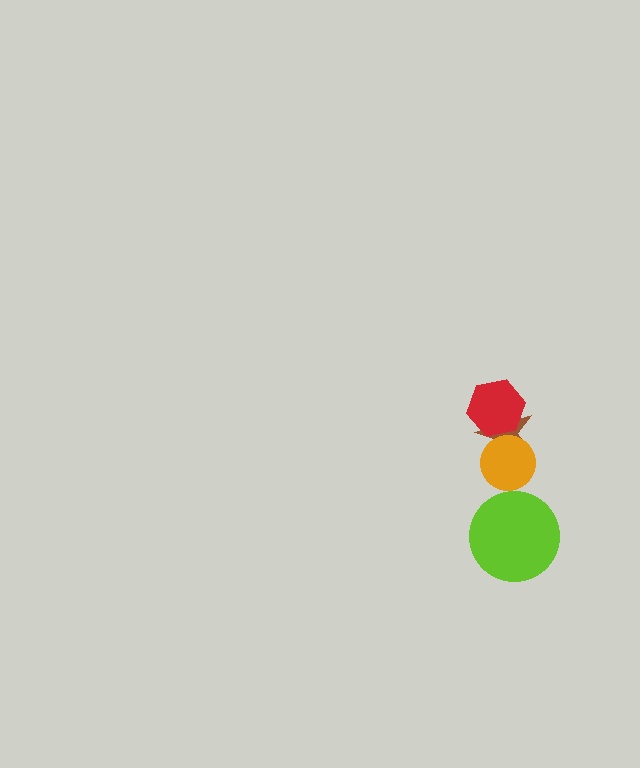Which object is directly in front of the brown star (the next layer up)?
The red hexagon is directly in front of the brown star.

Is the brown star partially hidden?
Yes, it is partially covered by another shape.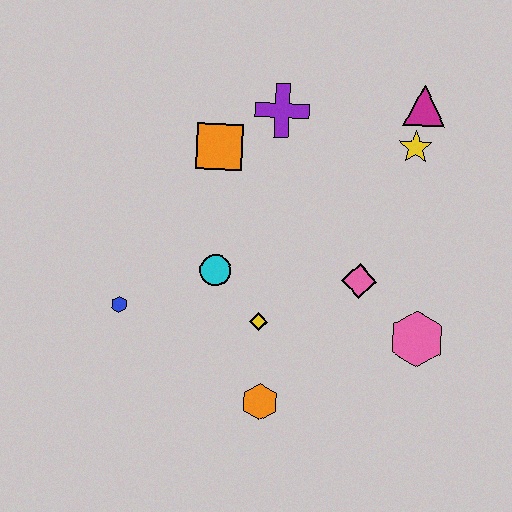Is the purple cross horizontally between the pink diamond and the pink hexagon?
No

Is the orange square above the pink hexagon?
Yes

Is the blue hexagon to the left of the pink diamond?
Yes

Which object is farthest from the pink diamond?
The blue hexagon is farthest from the pink diamond.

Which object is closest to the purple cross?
The orange square is closest to the purple cross.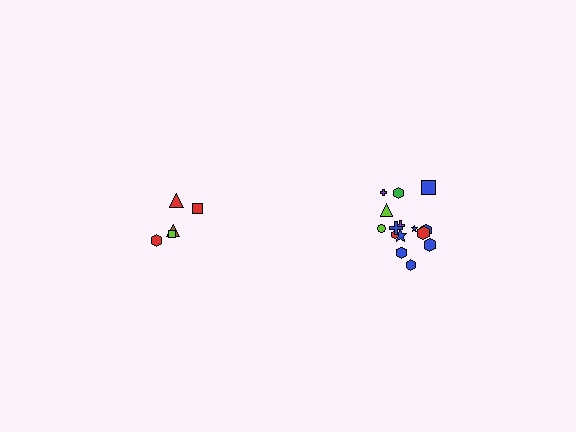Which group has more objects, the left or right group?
The right group.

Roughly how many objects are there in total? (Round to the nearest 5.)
Roughly 20 objects in total.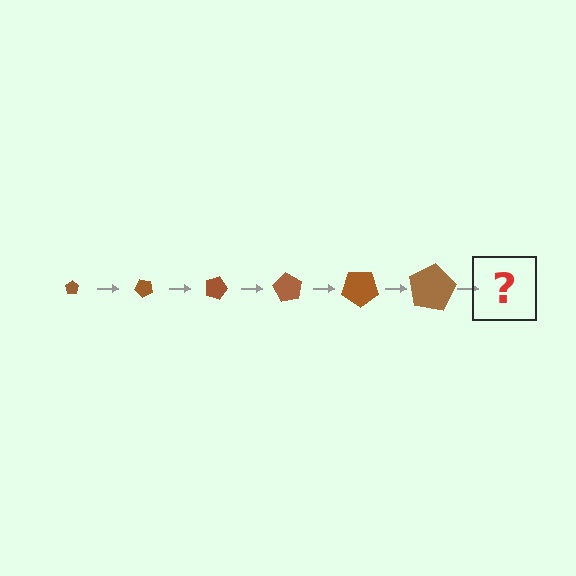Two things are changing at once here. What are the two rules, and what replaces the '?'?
The two rules are that the pentagon grows larger each step and it rotates 45 degrees each step. The '?' should be a pentagon, larger than the previous one and rotated 270 degrees from the start.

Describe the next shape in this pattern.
It should be a pentagon, larger than the previous one and rotated 270 degrees from the start.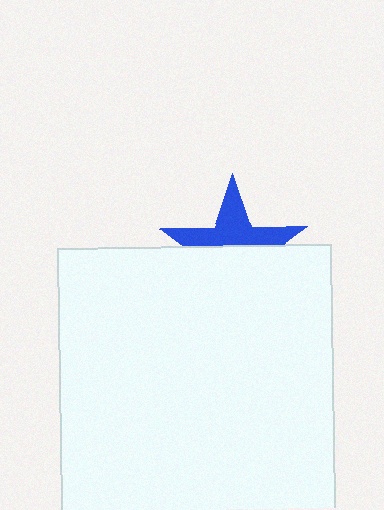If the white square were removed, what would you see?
You would see the complete blue star.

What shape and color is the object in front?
The object in front is a white square.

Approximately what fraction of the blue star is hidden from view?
Roughly 55% of the blue star is hidden behind the white square.